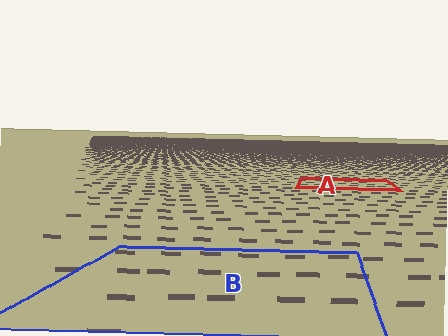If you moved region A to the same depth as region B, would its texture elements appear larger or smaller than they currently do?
They would appear larger. At a closer depth, the same texture elements are projected at a bigger on-screen size.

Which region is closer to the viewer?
Region B is closer. The texture elements there are larger and more spread out.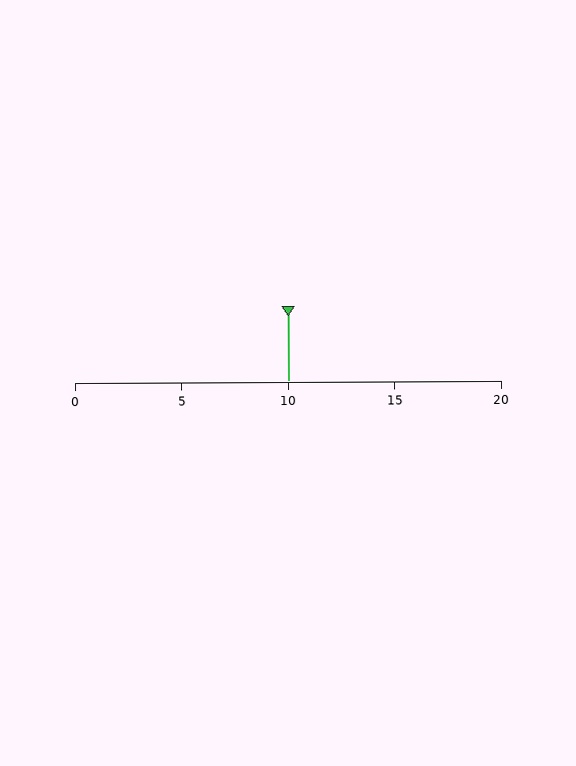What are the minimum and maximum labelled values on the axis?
The axis runs from 0 to 20.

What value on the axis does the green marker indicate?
The marker indicates approximately 10.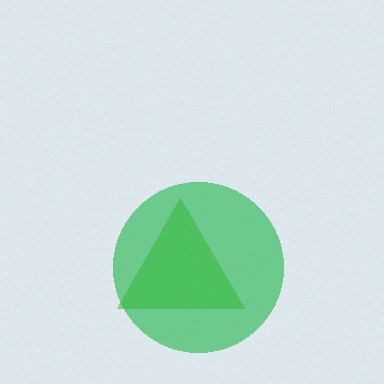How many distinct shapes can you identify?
There are 2 distinct shapes: a lime triangle, a green circle.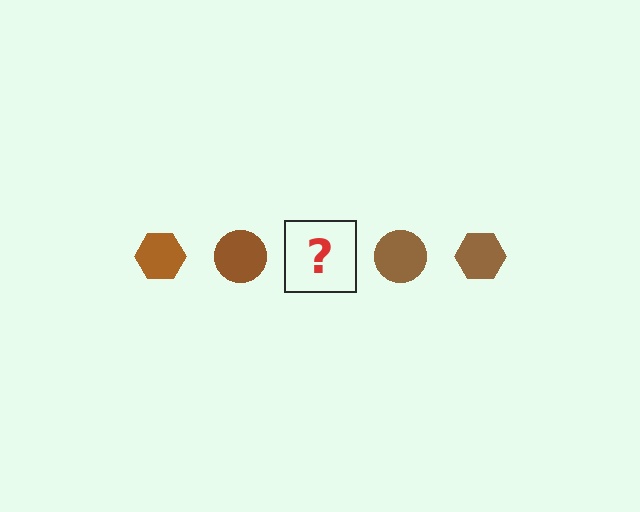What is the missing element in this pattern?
The missing element is a brown hexagon.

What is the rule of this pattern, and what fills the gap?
The rule is that the pattern cycles through hexagon, circle shapes in brown. The gap should be filled with a brown hexagon.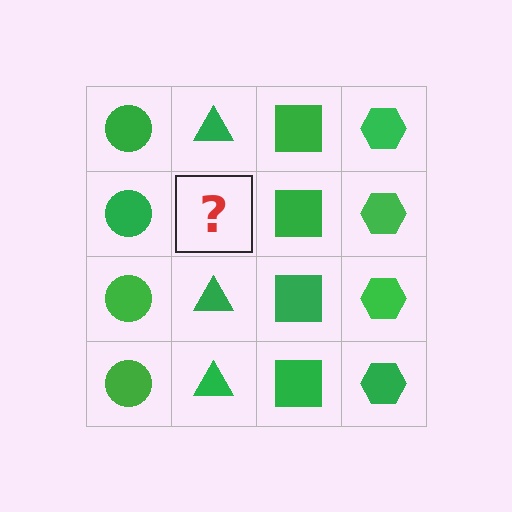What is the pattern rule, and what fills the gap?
The rule is that each column has a consistent shape. The gap should be filled with a green triangle.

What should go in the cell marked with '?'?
The missing cell should contain a green triangle.